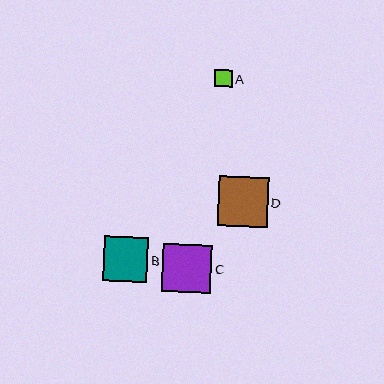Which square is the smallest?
Square A is the smallest with a size of approximately 17 pixels.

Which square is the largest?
Square D is the largest with a size of approximately 50 pixels.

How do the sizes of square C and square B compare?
Square C and square B are approximately the same size.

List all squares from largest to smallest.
From largest to smallest: D, C, B, A.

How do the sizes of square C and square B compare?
Square C and square B are approximately the same size.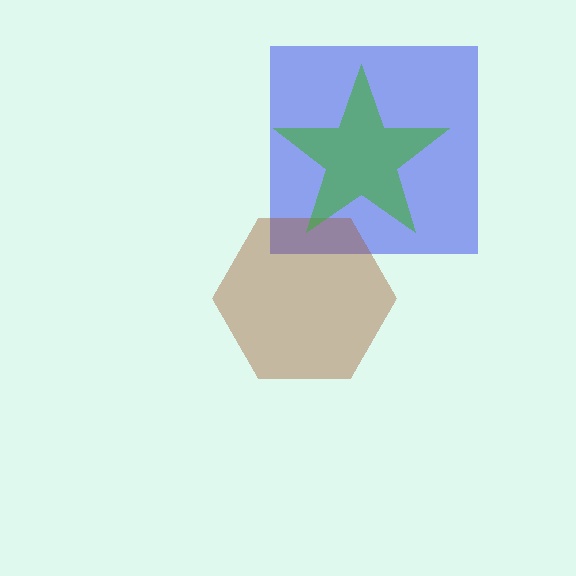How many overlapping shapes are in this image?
There are 3 overlapping shapes in the image.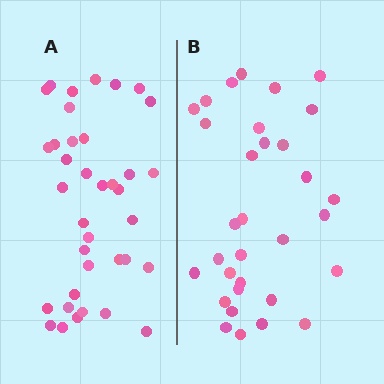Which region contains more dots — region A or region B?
Region A (the left region) has more dots.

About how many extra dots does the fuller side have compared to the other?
Region A has about 5 more dots than region B.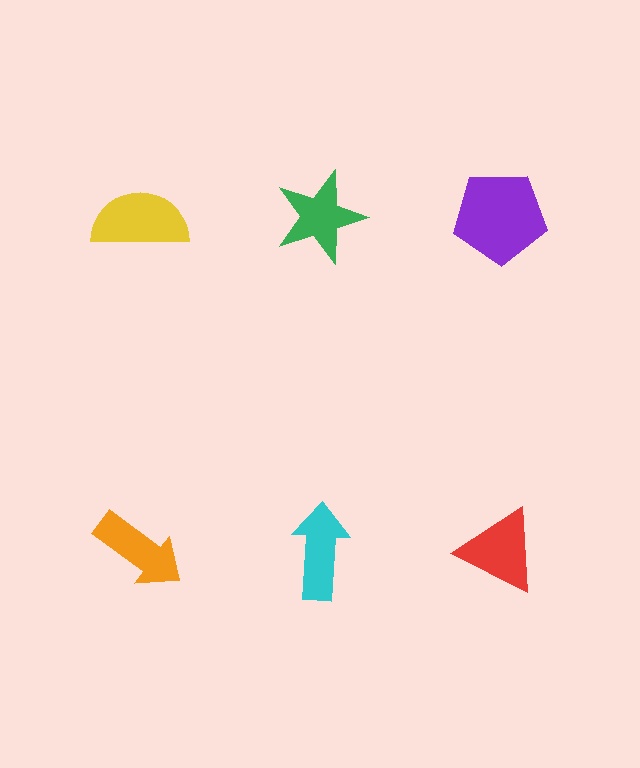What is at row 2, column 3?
A red triangle.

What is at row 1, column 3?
A purple pentagon.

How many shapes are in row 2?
3 shapes.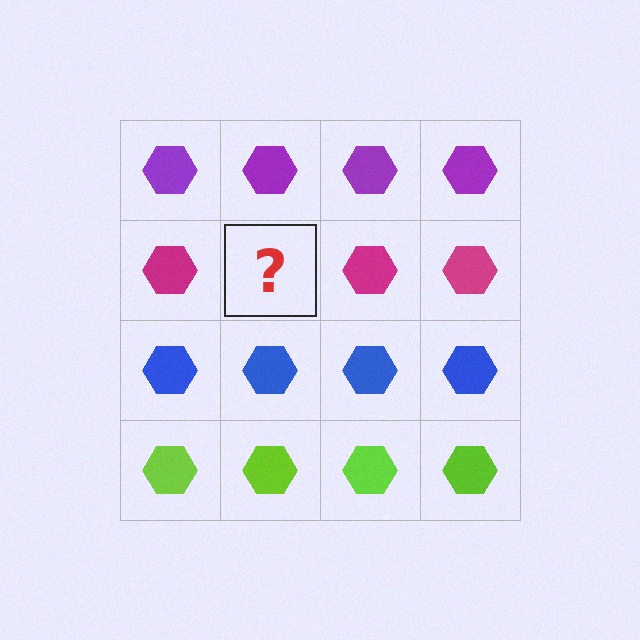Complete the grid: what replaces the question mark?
The question mark should be replaced with a magenta hexagon.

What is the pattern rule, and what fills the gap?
The rule is that each row has a consistent color. The gap should be filled with a magenta hexagon.